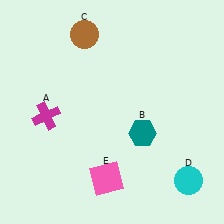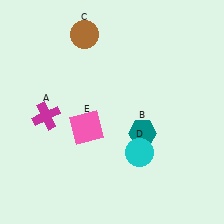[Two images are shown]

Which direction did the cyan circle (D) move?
The cyan circle (D) moved left.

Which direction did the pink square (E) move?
The pink square (E) moved up.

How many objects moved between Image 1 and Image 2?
2 objects moved between the two images.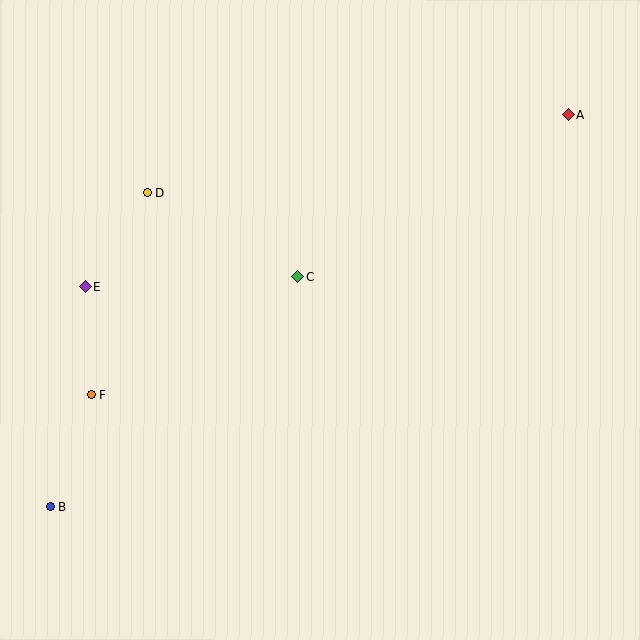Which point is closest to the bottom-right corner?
Point C is closest to the bottom-right corner.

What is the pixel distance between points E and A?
The distance between E and A is 512 pixels.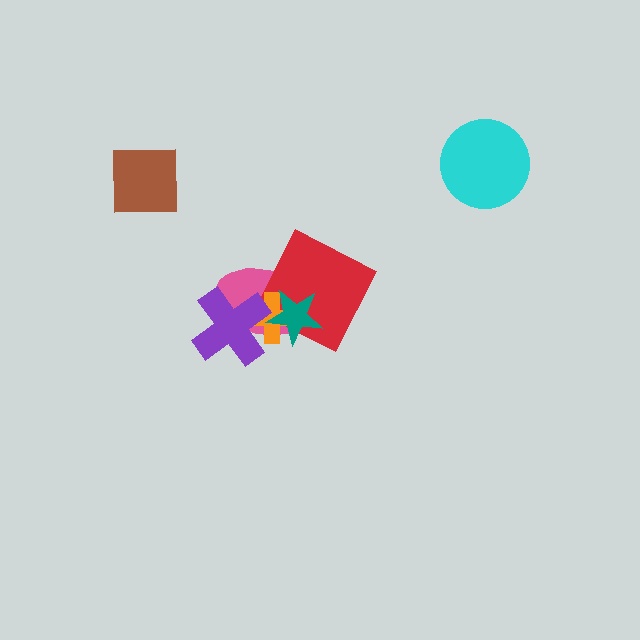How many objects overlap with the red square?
3 objects overlap with the red square.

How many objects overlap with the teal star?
3 objects overlap with the teal star.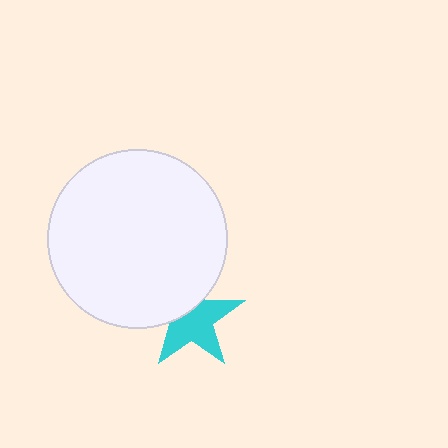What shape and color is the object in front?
The object in front is a white circle.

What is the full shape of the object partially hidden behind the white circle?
The partially hidden object is a cyan star.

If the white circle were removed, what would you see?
You would see the complete cyan star.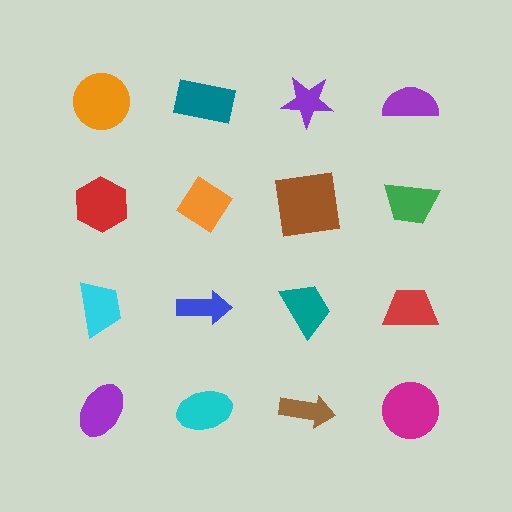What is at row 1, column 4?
A purple semicircle.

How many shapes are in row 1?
4 shapes.